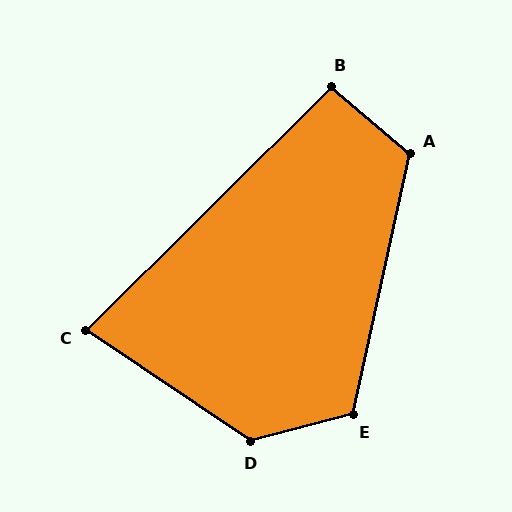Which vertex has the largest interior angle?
D, at approximately 131 degrees.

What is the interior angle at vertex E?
Approximately 118 degrees (obtuse).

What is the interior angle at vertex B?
Approximately 95 degrees (approximately right).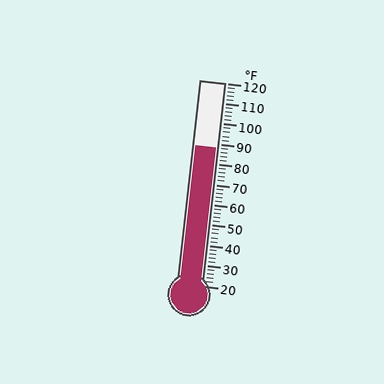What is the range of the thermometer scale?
The thermometer scale ranges from 20°F to 120°F.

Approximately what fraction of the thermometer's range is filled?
The thermometer is filled to approximately 70% of its range.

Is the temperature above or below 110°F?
The temperature is below 110°F.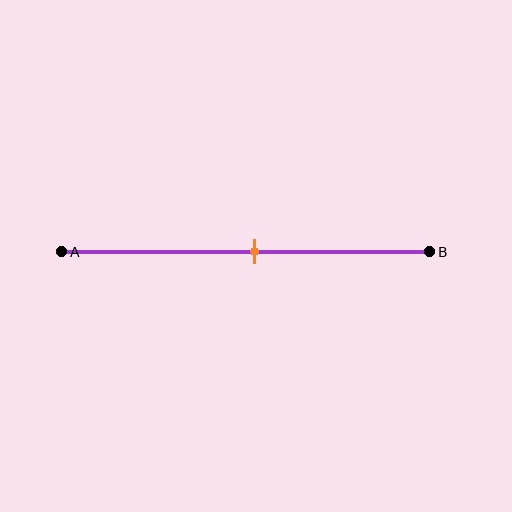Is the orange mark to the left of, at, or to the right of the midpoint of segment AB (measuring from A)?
The orange mark is approximately at the midpoint of segment AB.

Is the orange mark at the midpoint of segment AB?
Yes, the mark is approximately at the midpoint.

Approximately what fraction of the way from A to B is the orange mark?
The orange mark is approximately 50% of the way from A to B.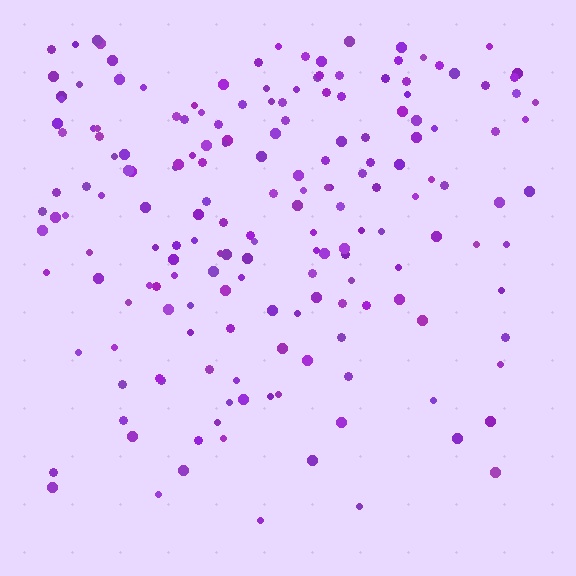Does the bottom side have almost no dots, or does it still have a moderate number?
Still a moderate number, just noticeably fewer than the top.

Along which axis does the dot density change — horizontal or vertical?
Vertical.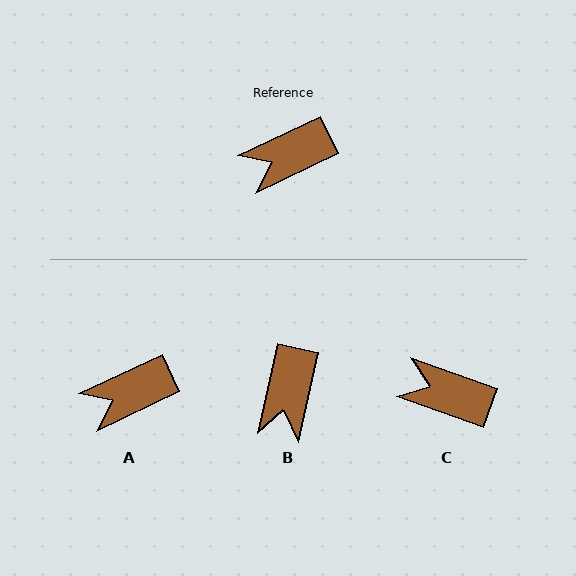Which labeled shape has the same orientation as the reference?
A.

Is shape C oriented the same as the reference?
No, it is off by about 45 degrees.